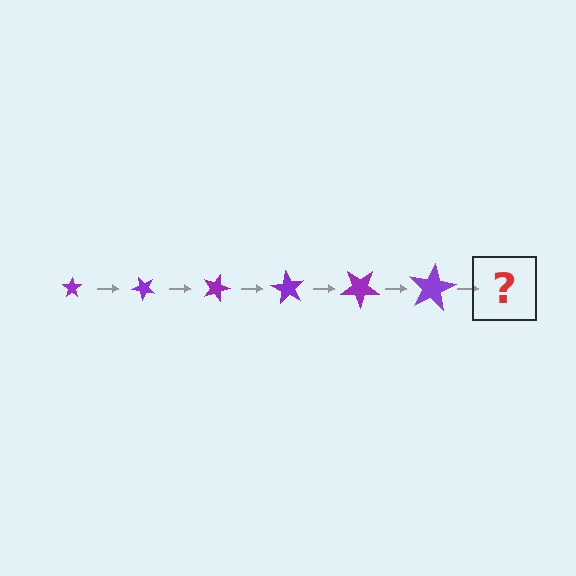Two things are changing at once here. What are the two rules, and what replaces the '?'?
The two rules are that the star grows larger each step and it rotates 45 degrees each step. The '?' should be a star, larger than the previous one and rotated 270 degrees from the start.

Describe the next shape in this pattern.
It should be a star, larger than the previous one and rotated 270 degrees from the start.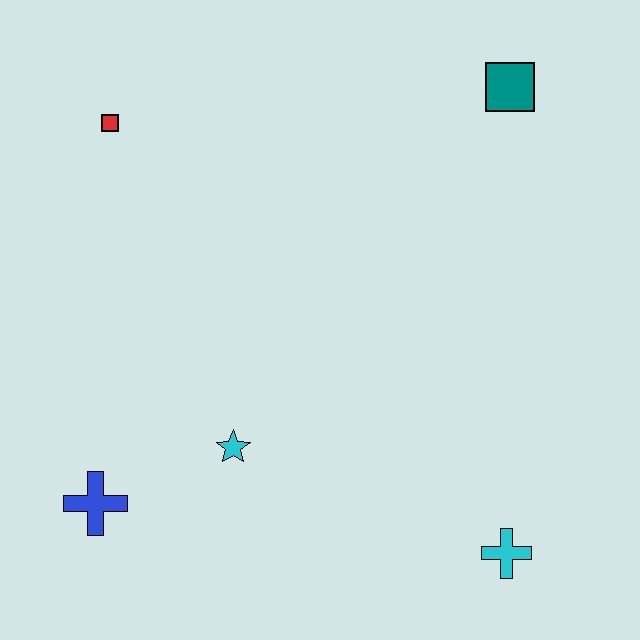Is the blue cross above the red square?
No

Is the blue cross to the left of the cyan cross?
Yes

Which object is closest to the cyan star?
The blue cross is closest to the cyan star.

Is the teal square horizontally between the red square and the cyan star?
No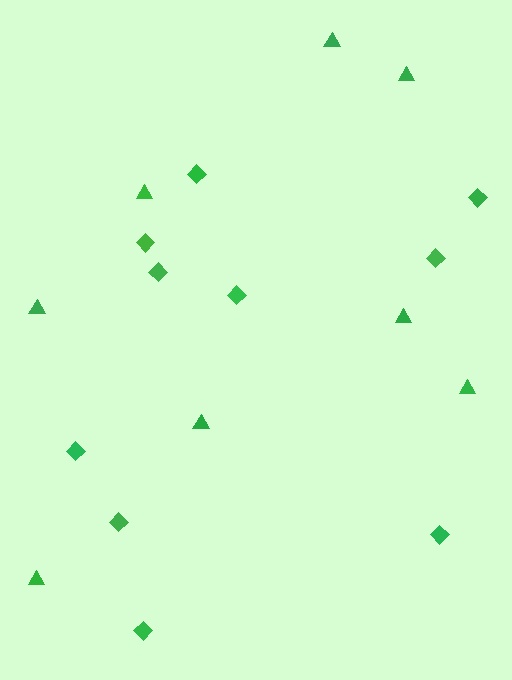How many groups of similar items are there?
There are 2 groups: one group of diamonds (10) and one group of triangles (8).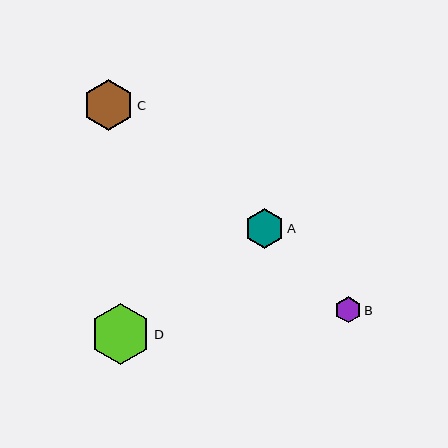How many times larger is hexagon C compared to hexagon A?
Hexagon C is approximately 1.3 times the size of hexagon A.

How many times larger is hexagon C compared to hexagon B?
Hexagon C is approximately 2.0 times the size of hexagon B.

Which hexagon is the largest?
Hexagon D is the largest with a size of approximately 60 pixels.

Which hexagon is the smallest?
Hexagon B is the smallest with a size of approximately 26 pixels.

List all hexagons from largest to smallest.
From largest to smallest: D, C, A, B.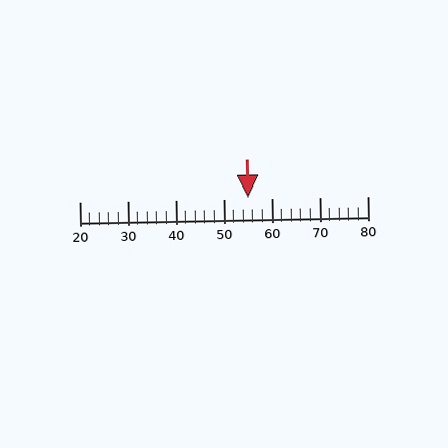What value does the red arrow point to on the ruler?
The red arrow points to approximately 55.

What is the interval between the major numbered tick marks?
The major tick marks are spaced 10 units apart.